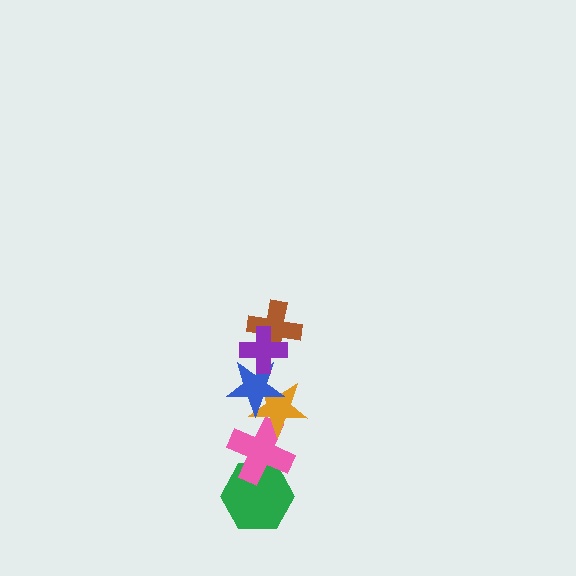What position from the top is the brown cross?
The brown cross is 2nd from the top.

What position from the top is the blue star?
The blue star is 3rd from the top.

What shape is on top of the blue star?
The brown cross is on top of the blue star.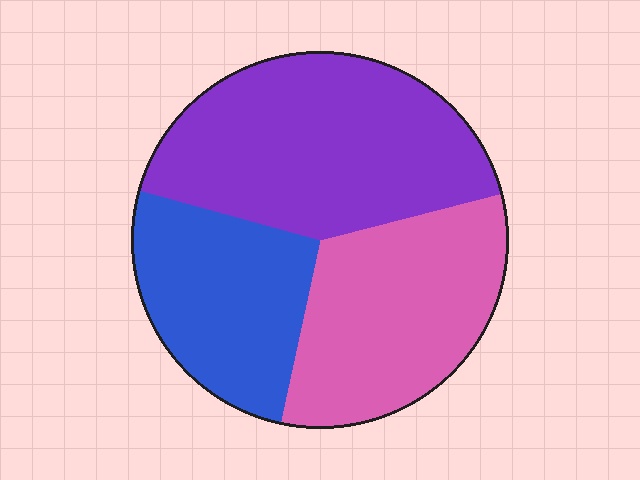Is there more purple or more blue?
Purple.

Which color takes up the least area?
Blue, at roughly 25%.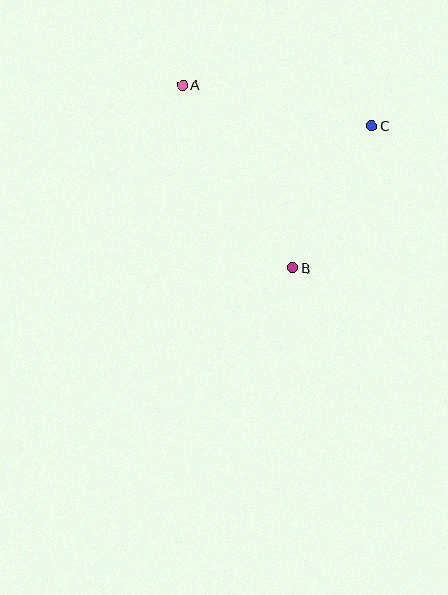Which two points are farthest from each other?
Points A and B are farthest from each other.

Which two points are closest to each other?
Points B and C are closest to each other.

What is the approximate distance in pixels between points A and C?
The distance between A and C is approximately 193 pixels.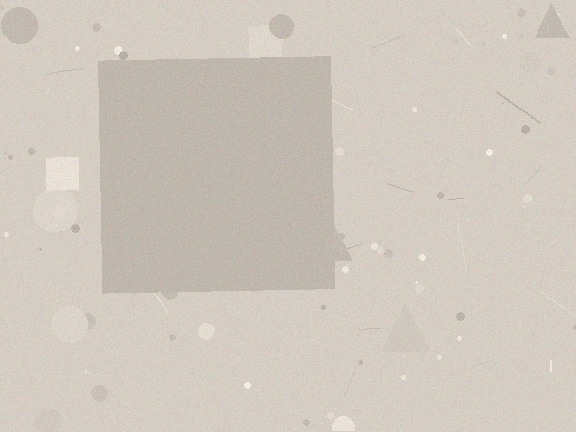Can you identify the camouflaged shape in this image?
The camouflaged shape is a square.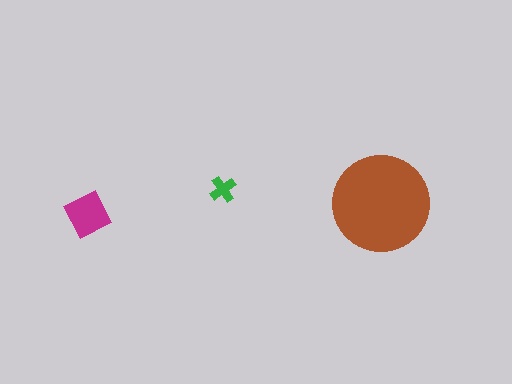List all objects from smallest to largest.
The green cross, the magenta square, the brown circle.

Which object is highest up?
The green cross is topmost.